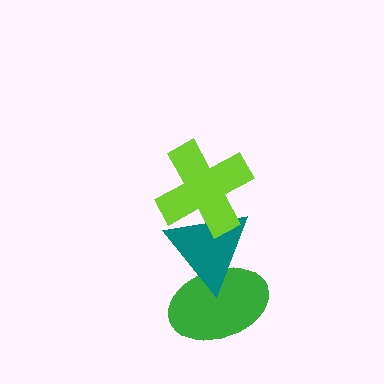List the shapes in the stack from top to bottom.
From top to bottom: the lime cross, the teal triangle, the green ellipse.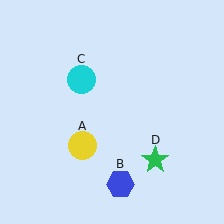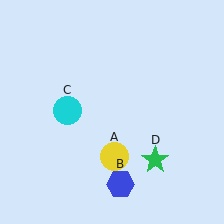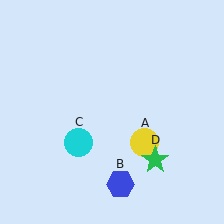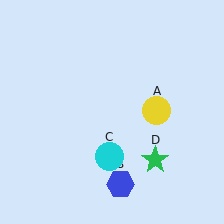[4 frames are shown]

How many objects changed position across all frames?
2 objects changed position: yellow circle (object A), cyan circle (object C).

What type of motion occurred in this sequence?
The yellow circle (object A), cyan circle (object C) rotated counterclockwise around the center of the scene.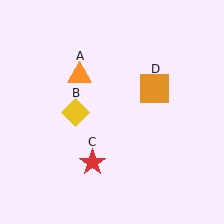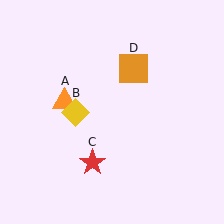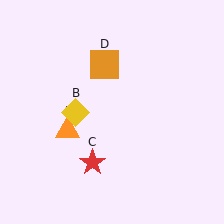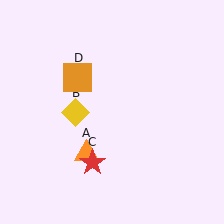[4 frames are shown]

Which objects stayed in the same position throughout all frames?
Yellow diamond (object B) and red star (object C) remained stationary.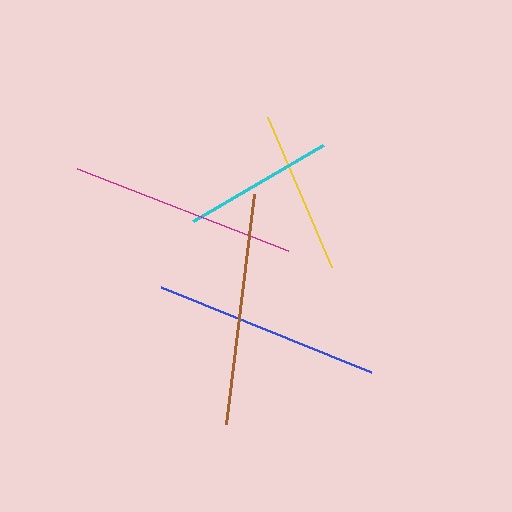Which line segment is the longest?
The brown line is the longest at approximately 231 pixels.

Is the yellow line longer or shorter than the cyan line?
The yellow line is longer than the cyan line.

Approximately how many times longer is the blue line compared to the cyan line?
The blue line is approximately 1.5 times the length of the cyan line.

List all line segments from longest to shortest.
From longest to shortest: brown, magenta, blue, yellow, cyan.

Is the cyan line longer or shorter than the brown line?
The brown line is longer than the cyan line.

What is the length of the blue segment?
The blue segment is approximately 227 pixels long.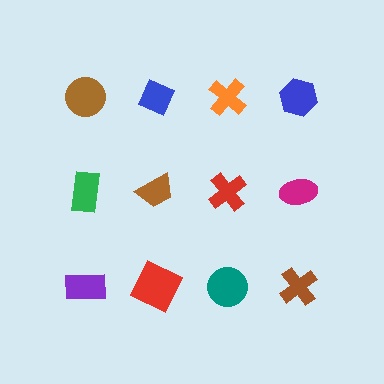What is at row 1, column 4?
A blue hexagon.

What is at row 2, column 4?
A magenta ellipse.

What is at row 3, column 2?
A red square.